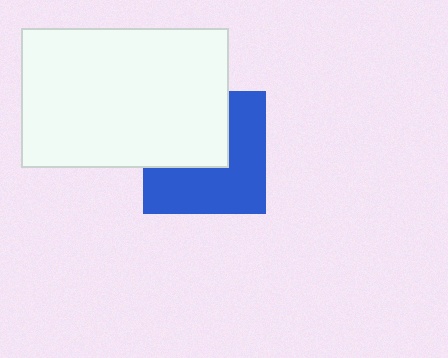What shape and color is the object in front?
The object in front is a white rectangle.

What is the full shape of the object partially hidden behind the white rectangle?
The partially hidden object is a blue square.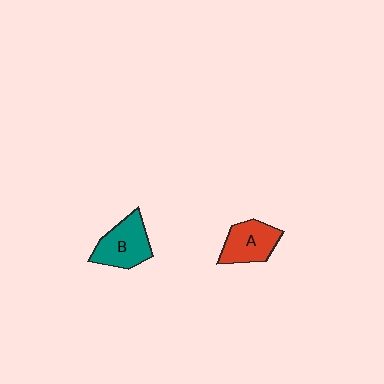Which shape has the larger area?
Shape B (teal).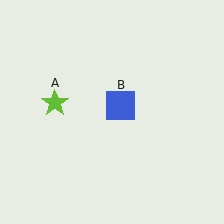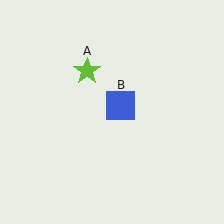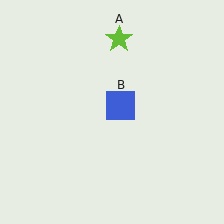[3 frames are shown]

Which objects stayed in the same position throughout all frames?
Blue square (object B) remained stationary.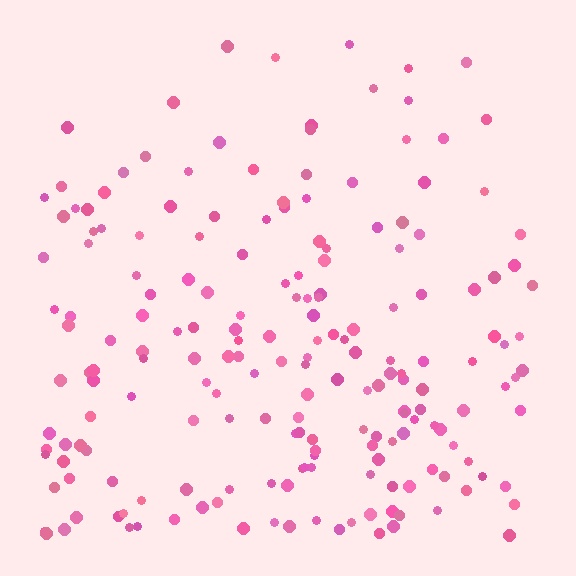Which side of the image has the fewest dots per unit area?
The top.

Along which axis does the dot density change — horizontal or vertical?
Vertical.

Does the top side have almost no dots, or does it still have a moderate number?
Still a moderate number, just noticeably fewer than the bottom.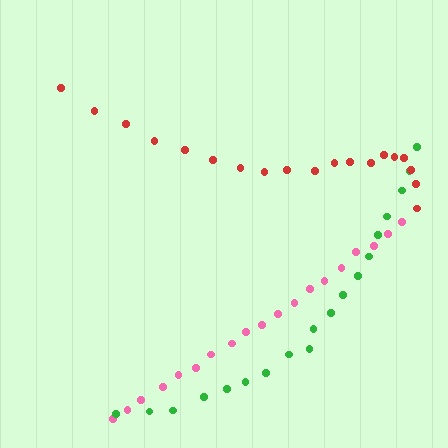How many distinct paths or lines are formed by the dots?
There are 3 distinct paths.